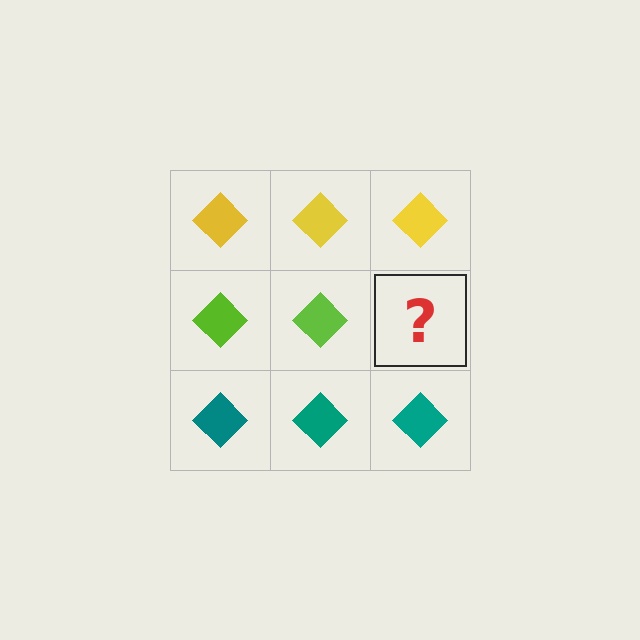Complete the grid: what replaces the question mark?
The question mark should be replaced with a lime diamond.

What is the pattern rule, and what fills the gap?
The rule is that each row has a consistent color. The gap should be filled with a lime diamond.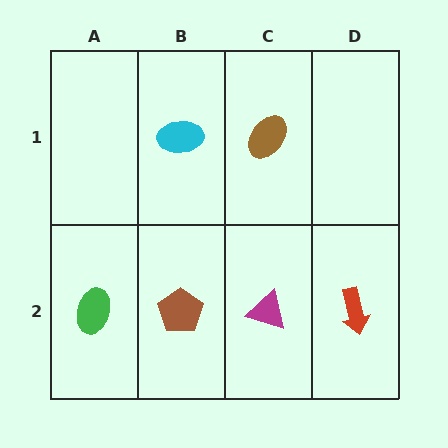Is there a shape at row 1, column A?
No, that cell is empty.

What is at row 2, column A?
A green ellipse.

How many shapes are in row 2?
4 shapes.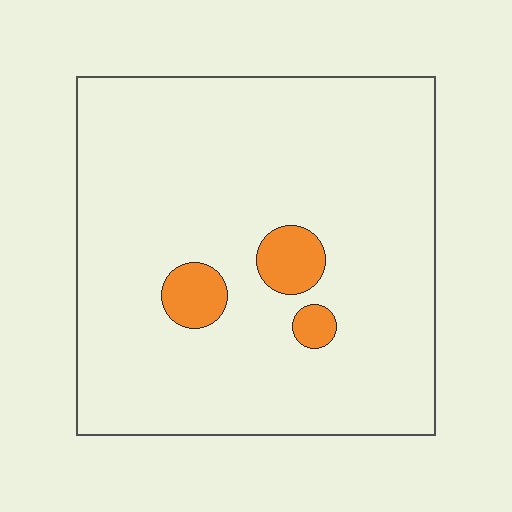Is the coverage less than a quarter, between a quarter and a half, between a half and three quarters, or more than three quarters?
Less than a quarter.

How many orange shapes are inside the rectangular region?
3.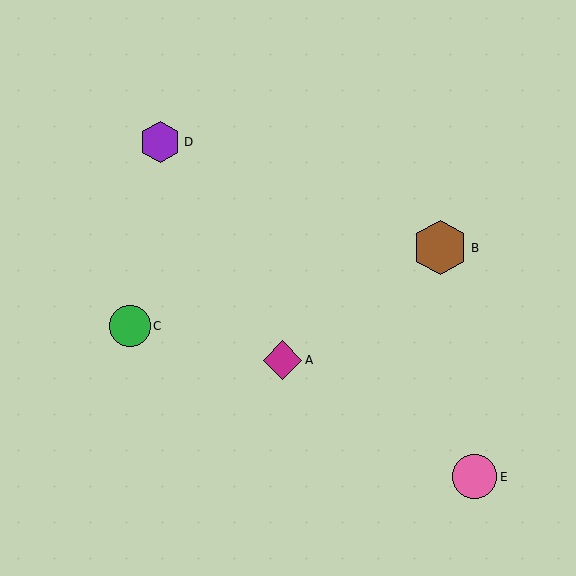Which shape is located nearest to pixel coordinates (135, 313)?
The green circle (labeled C) at (130, 326) is nearest to that location.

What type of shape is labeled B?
Shape B is a brown hexagon.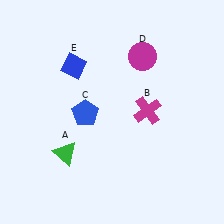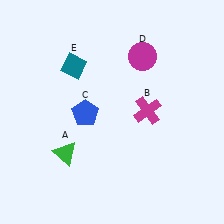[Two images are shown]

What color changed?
The diamond (E) changed from blue in Image 1 to teal in Image 2.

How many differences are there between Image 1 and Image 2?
There is 1 difference between the two images.